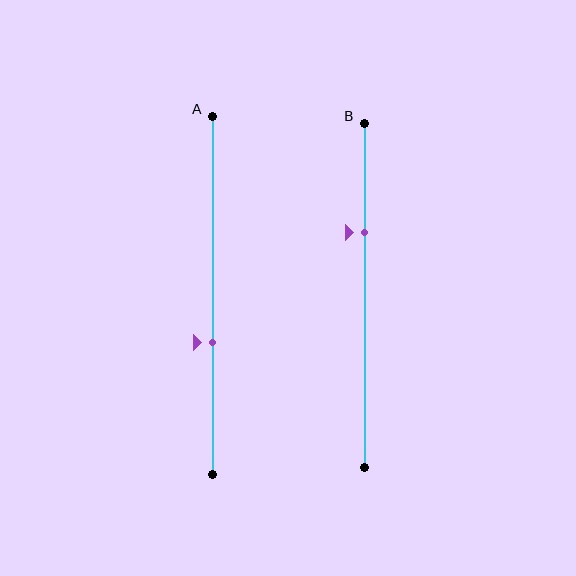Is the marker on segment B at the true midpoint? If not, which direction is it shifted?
No, the marker on segment B is shifted upward by about 18% of the segment length.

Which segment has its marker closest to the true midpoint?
Segment A has its marker closest to the true midpoint.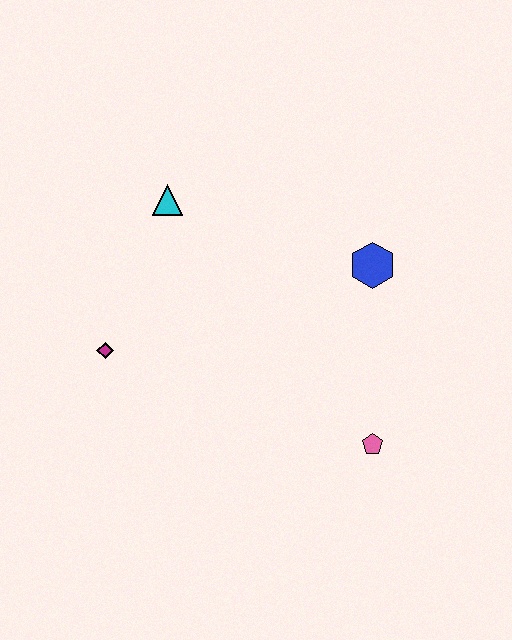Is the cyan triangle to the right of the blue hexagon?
No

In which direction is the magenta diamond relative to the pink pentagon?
The magenta diamond is to the left of the pink pentagon.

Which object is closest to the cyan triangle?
The magenta diamond is closest to the cyan triangle.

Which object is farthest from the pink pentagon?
The cyan triangle is farthest from the pink pentagon.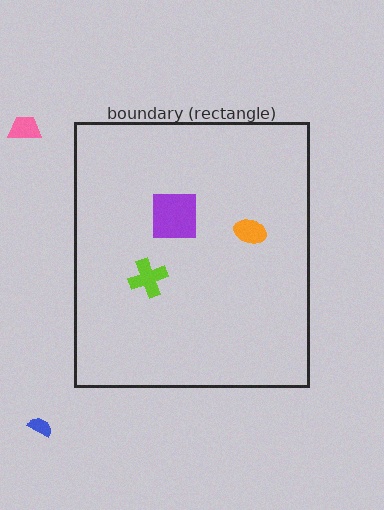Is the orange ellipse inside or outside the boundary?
Inside.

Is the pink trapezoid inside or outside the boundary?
Outside.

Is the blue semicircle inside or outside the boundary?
Outside.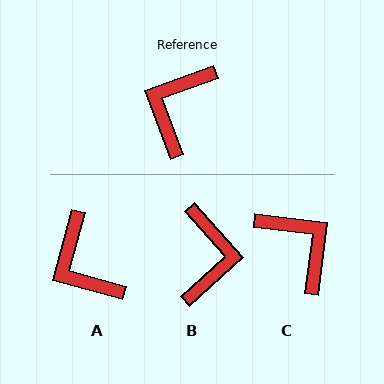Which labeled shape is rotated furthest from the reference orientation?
B, about 158 degrees away.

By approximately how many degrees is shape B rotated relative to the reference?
Approximately 158 degrees clockwise.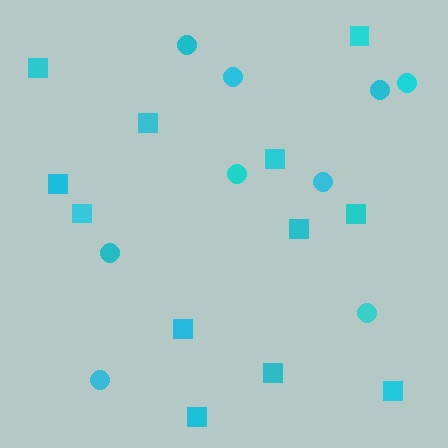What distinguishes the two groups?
There are 2 groups: one group of squares (12) and one group of circles (9).